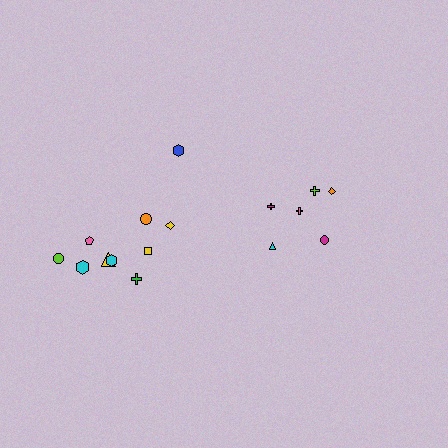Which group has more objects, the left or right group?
The left group.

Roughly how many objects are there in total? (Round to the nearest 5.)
Roughly 15 objects in total.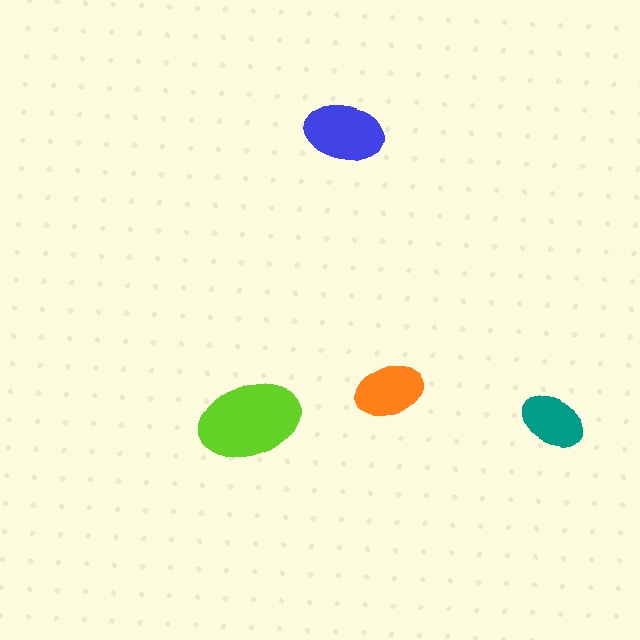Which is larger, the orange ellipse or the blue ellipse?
The blue one.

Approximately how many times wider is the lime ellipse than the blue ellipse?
About 1.5 times wider.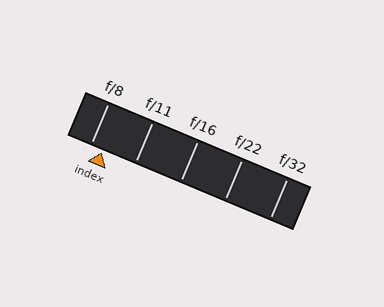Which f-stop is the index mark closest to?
The index mark is closest to f/8.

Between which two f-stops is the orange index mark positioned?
The index mark is between f/8 and f/11.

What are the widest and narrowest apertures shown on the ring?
The widest aperture shown is f/8 and the narrowest is f/32.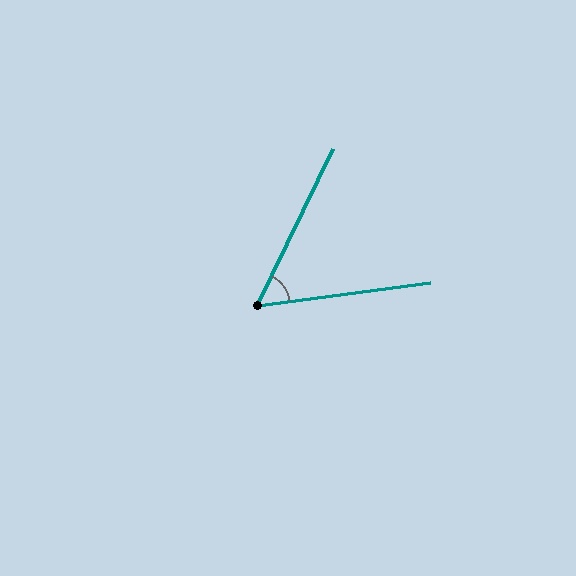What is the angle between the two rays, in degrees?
Approximately 57 degrees.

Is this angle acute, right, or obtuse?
It is acute.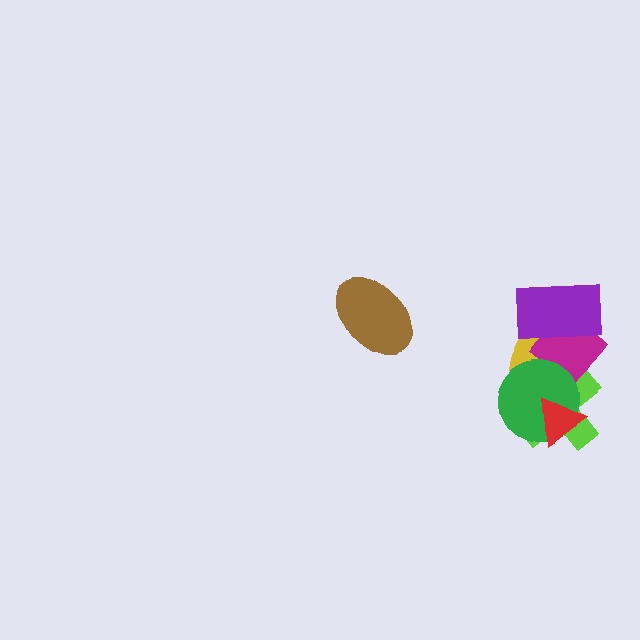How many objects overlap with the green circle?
4 objects overlap with the green circle.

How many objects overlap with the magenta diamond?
4 objects overlap with the magenta diamond.